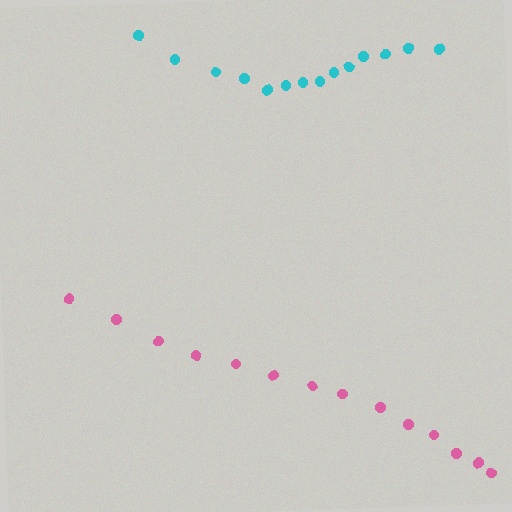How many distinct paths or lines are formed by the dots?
There are 2 distinct paths.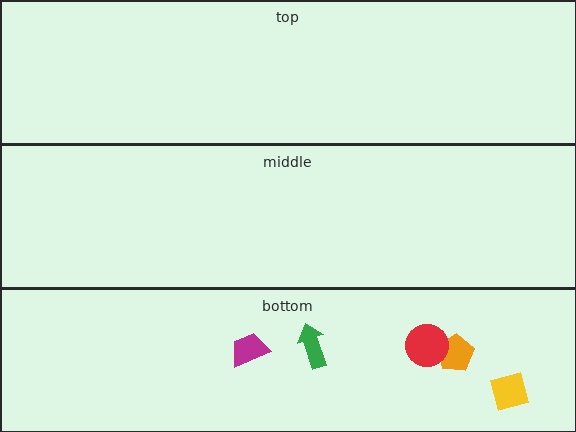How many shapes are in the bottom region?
5.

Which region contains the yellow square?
The bottom region.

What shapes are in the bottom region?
The orange pentagon, the magenta trapezoid, the red circle, the yellow square, the green arrow.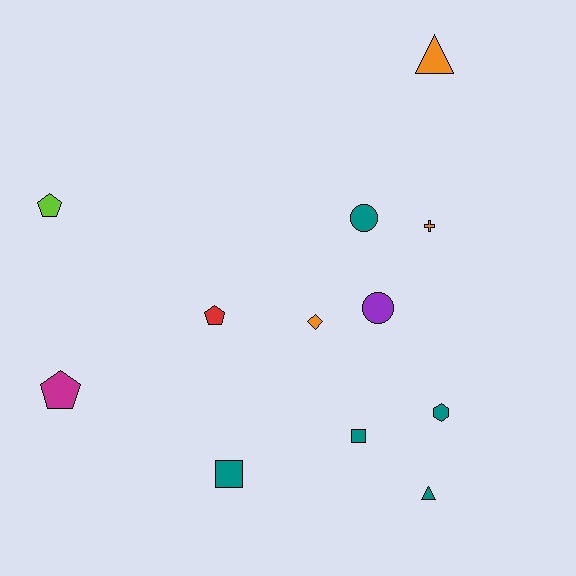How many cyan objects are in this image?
There are no cyan objects.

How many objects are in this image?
There are 12 objects.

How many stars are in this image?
There are no stars.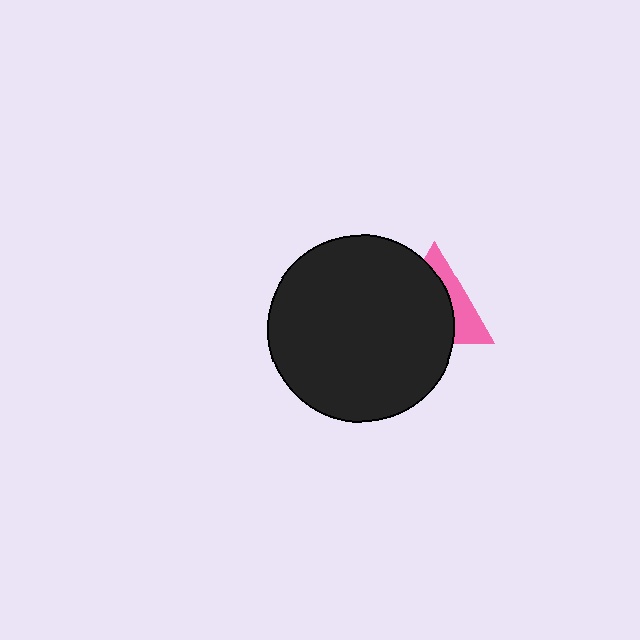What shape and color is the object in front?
The object in front is a black circle.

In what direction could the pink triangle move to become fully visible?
The pink triangle could move right. That would shift it out from behind the black circle entirely.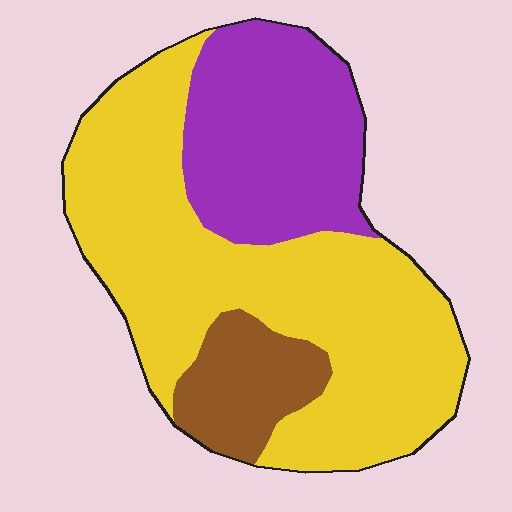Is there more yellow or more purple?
Yellow.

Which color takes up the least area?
Brown, at roughly 10%.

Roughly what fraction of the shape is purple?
Purple covers around 30% of the shape.